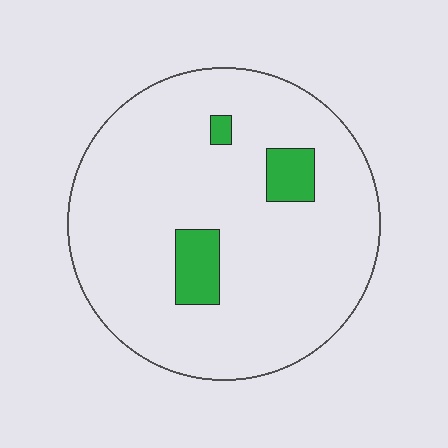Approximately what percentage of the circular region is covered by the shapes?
Approximately 10%.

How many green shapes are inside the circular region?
3.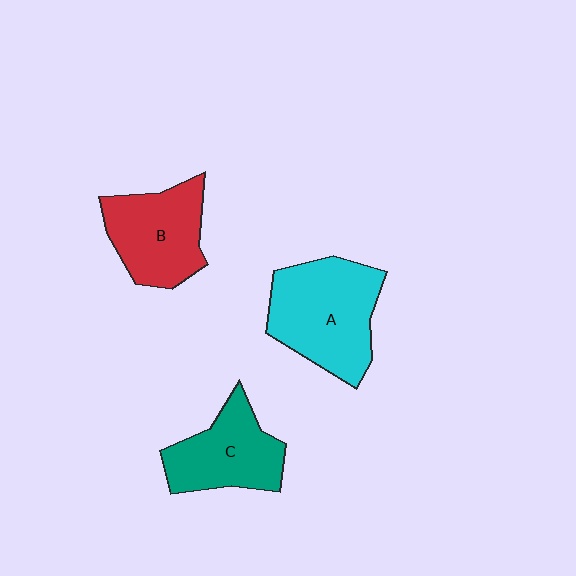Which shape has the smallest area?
Shape C (teal).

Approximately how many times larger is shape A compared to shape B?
Approximately 1.3 times.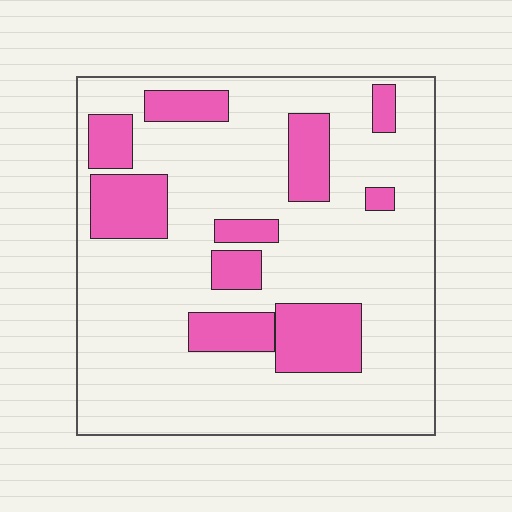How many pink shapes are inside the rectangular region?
10.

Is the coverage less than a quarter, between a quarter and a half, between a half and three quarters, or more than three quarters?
Less than a quarter.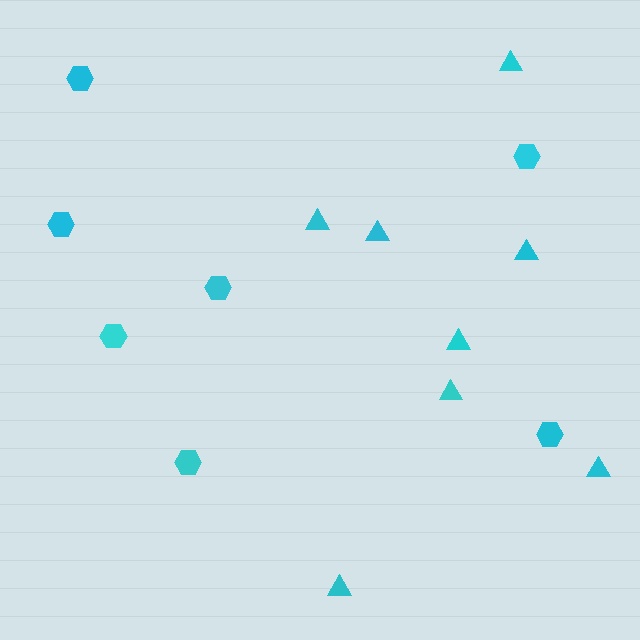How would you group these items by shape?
There are 2 groups: one group of triangles (8) and one group of hexagons (7).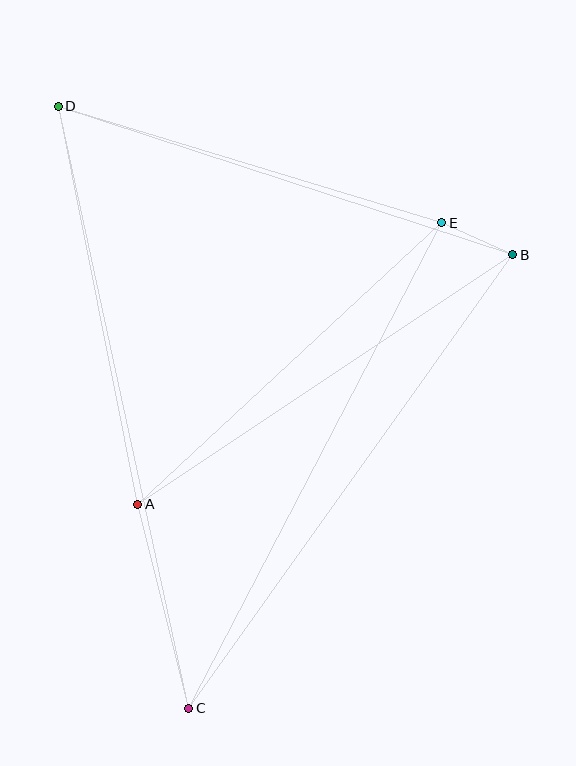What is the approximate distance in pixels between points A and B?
The distance between A and B is approximately 450 pixels.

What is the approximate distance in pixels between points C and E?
The distance between C and E is approximately 547 pixels.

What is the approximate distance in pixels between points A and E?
The distance between A and E is approximately 414 pixels.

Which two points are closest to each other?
Points B and E are closest to each other.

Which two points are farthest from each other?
Points C and D are farthest from each other.